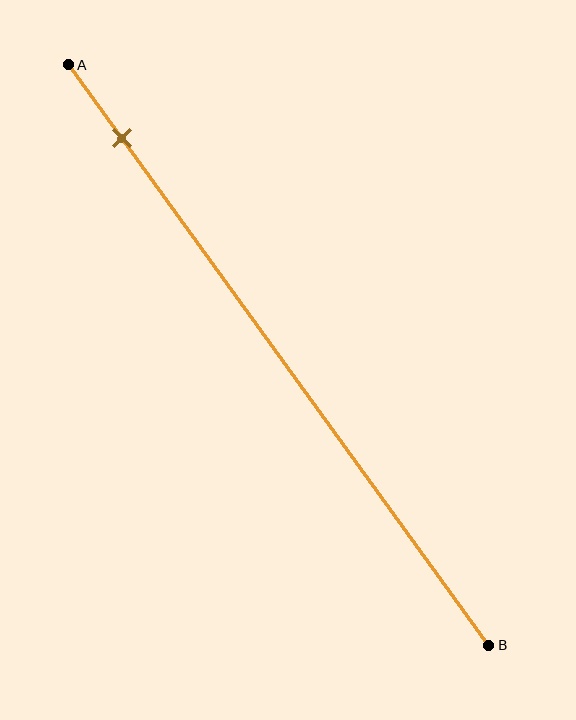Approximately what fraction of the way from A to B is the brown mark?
The brown mark is approximately 15% of the way from A to B.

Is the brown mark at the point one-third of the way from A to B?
No, the mark is at about 15% from A, not at the 33% one-third point.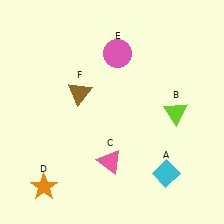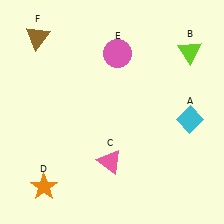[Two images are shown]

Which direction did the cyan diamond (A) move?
The cyan diamond (A) moved up.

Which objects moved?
The objects that moved are: the cyan diamond (A), the lime triangle (B), the brown triangle (F).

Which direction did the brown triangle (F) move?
The brown triangle (F) moved up.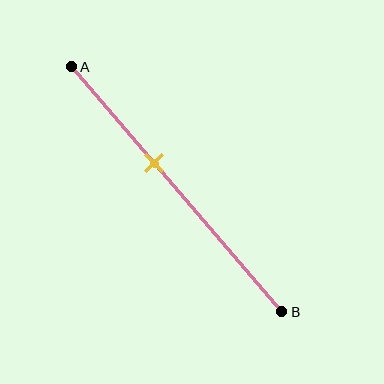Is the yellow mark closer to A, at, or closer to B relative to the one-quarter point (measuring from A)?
The yellow mark is closer to point B than the one-quarter point of segment AB.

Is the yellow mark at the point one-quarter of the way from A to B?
No, the mark is at about 40% from A, not at the 25% one-quarter point.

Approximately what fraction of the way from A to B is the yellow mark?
The yellow mark is approximately 40% of the way from A to B.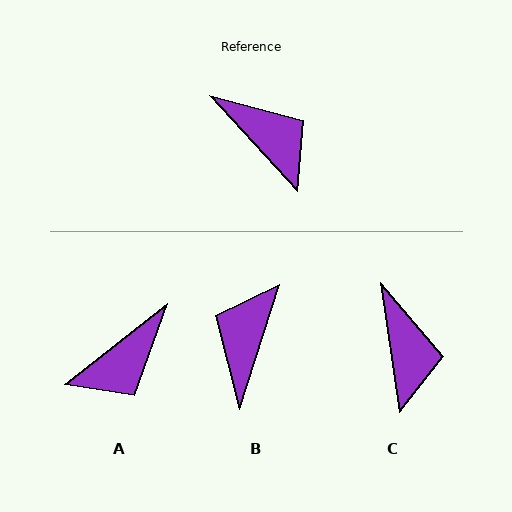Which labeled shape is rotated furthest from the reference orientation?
B, about 120 degrees away.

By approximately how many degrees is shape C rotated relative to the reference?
Approximately 34 degrees clockwise.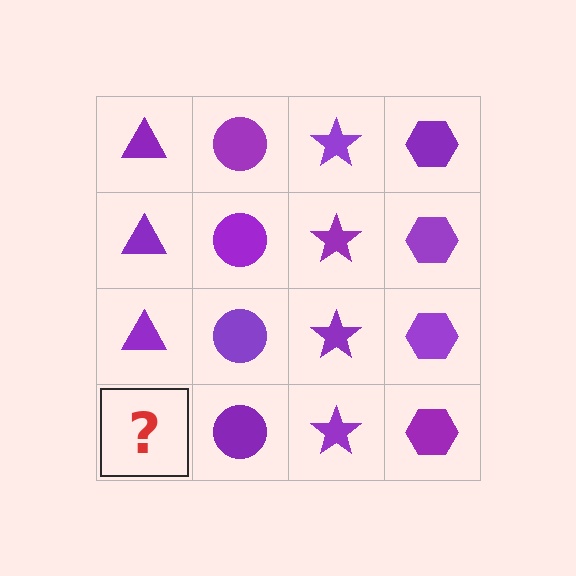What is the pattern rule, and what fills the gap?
The rule is that each column has a consistent shape. The gap should be filled with a purple triangle.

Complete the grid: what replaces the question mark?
The question mark should be replaced with a purple triangle.